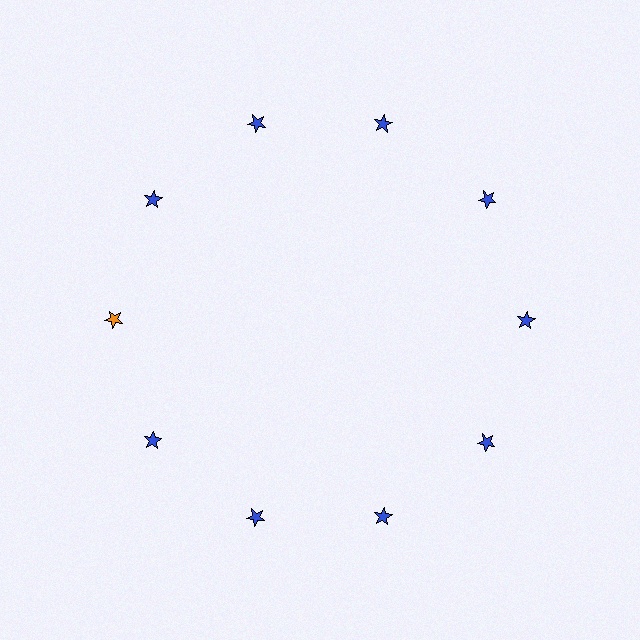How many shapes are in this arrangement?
There are 10 shapes arranged in a ring pattern.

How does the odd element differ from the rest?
It has a different color: orange instead of blue.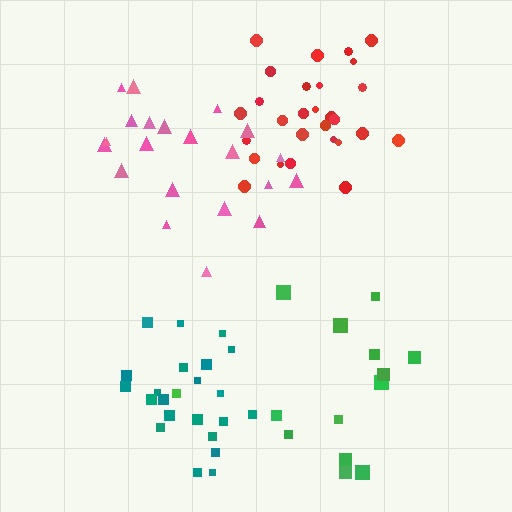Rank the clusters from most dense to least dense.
red, teal, pink, green.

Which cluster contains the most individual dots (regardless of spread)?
Red (28).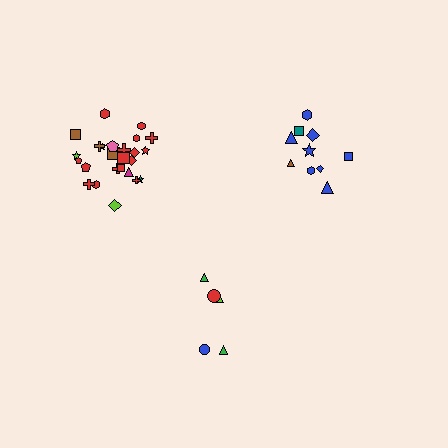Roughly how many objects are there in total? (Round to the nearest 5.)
Roughly 40 objects in total.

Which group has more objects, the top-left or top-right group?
The top-left group.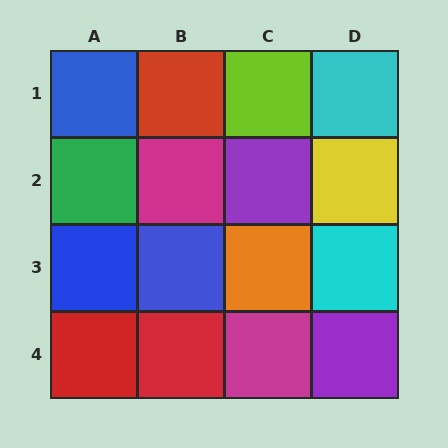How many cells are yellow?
1 cell is yellow.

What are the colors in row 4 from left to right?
Red, red, magenta, purple.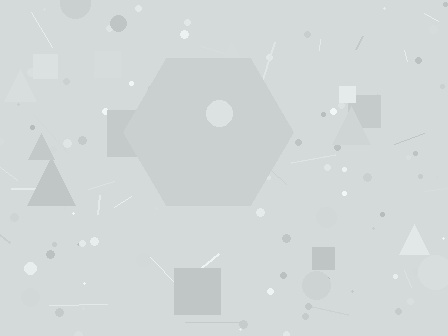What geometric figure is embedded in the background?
A hexagon is embedded in the background.